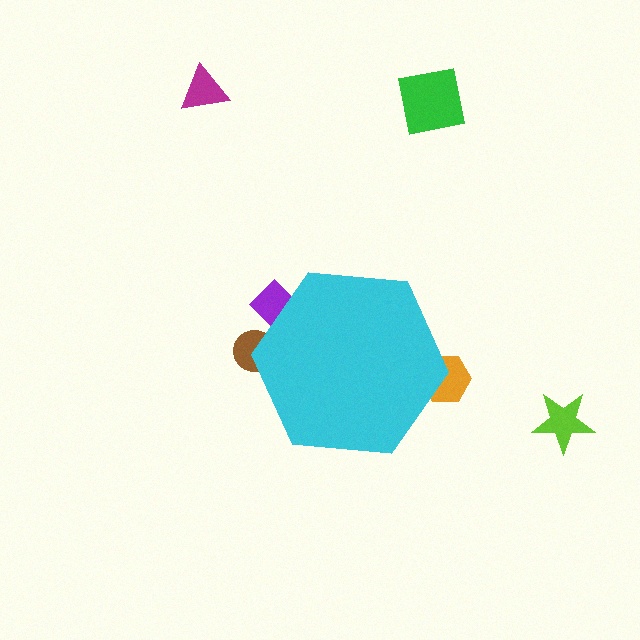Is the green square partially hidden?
No, the green square is fully visible.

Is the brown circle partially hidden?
Yes, the brown circle is partially hidden behind the cyan hexagon.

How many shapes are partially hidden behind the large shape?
3 shapes are partially hidden.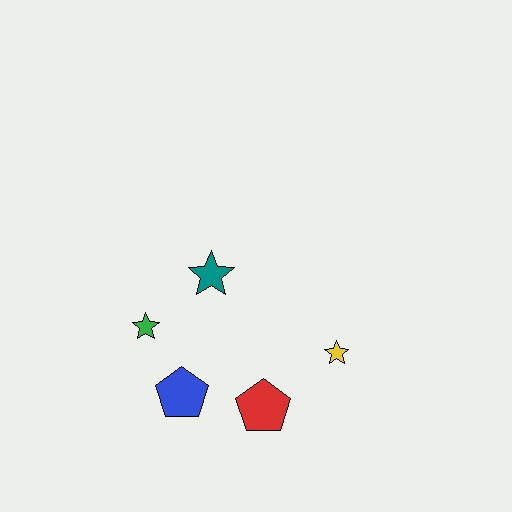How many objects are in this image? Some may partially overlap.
There are 5 objects.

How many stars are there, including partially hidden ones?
There are 3 stars.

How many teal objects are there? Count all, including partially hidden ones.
There is 1 teal object.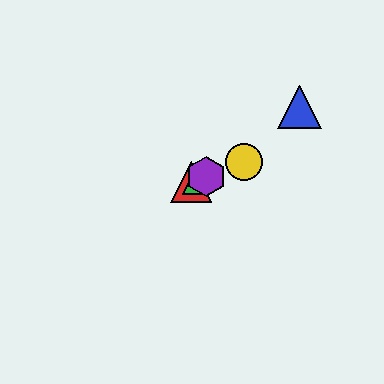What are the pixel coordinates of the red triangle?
The red triangle is at (191, 182).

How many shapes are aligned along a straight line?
4 shapes (the red triangle, the green triangle, the yellow circle, the purple hexagon) are aligned along a straight line.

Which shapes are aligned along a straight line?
The red triangle, the green triangle, the yellow circle, the purple hexagon are aligned along a straight line.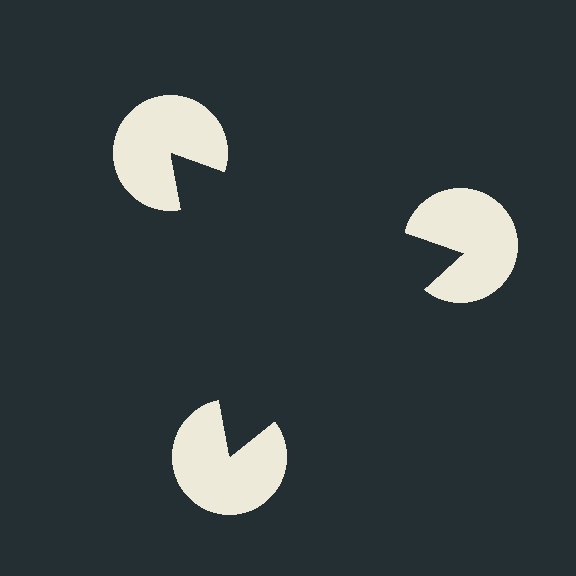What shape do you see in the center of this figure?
An illusory triangle — its edges are inferred from the aligned wedge cuts in the pac-man discs, not physically drawn.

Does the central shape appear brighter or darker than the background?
It typically appears slightly darker than the background, even though no actual brightness change is drawn.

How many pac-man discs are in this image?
There are 3 — one at each vertex of the illusory triangle.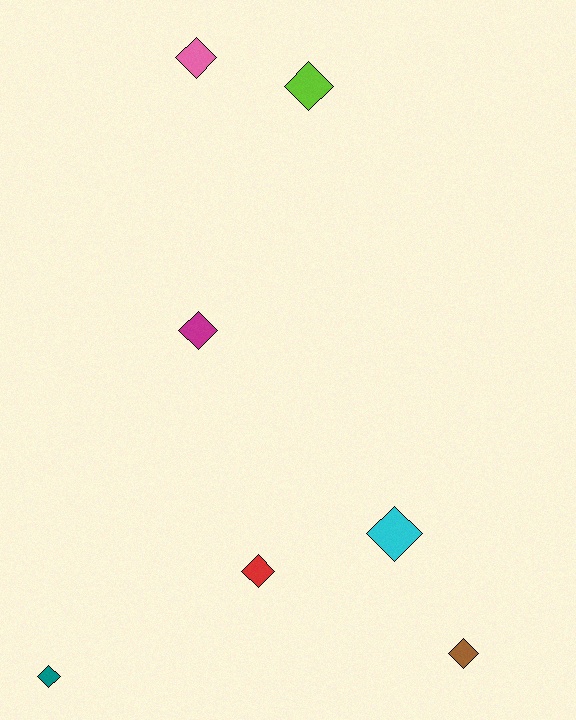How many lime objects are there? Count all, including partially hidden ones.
There is 1 lime object.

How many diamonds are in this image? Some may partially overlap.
There are 7 diamonds.